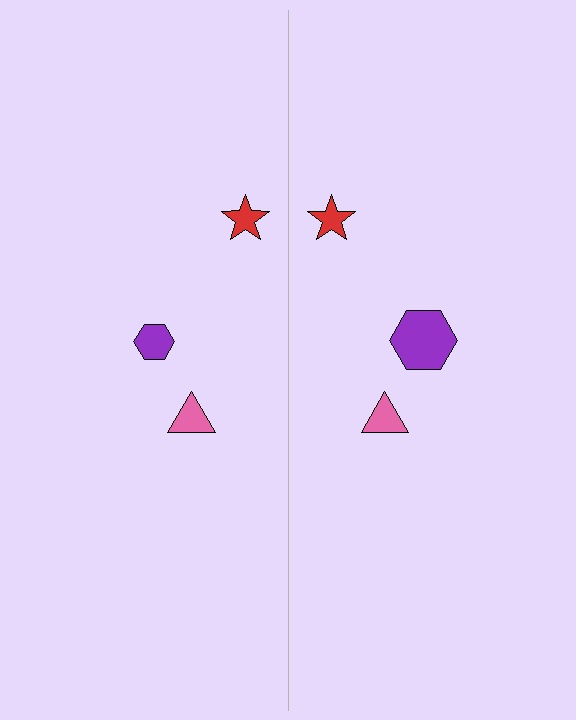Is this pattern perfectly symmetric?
No, the pattern is not perfectly symmetric. The purple hexagon on the right side has a different size than its mirror counterpart.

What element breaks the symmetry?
The purple hexagon on the right side has a different size than its mirror counterpart.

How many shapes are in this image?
There are 6 shapes in this image.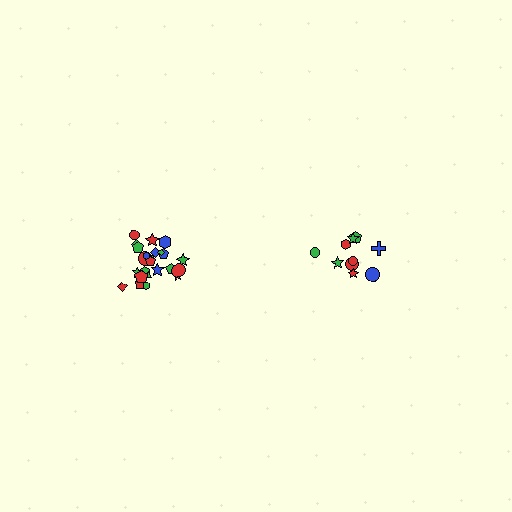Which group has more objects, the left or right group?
The left group.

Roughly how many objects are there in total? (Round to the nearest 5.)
Roughly 35 objects in total.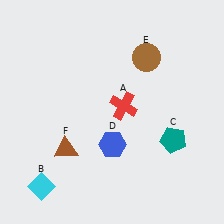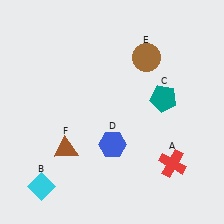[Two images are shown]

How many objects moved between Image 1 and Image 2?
2 objects moved between the two images.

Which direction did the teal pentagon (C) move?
The teal pentagon (C) moved up.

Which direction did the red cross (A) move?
The red cross (A) moved down.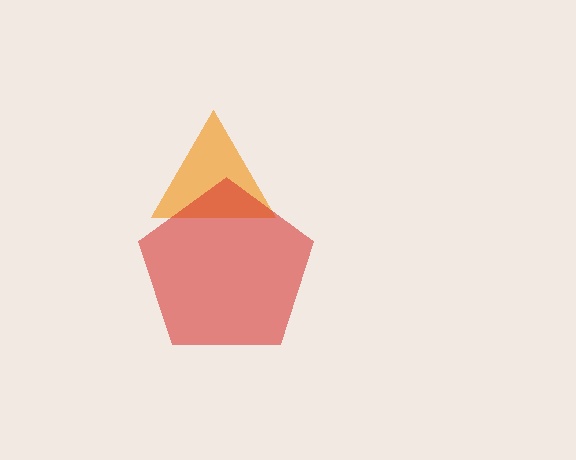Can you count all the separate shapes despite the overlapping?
Yes, there are 2 separate shapes.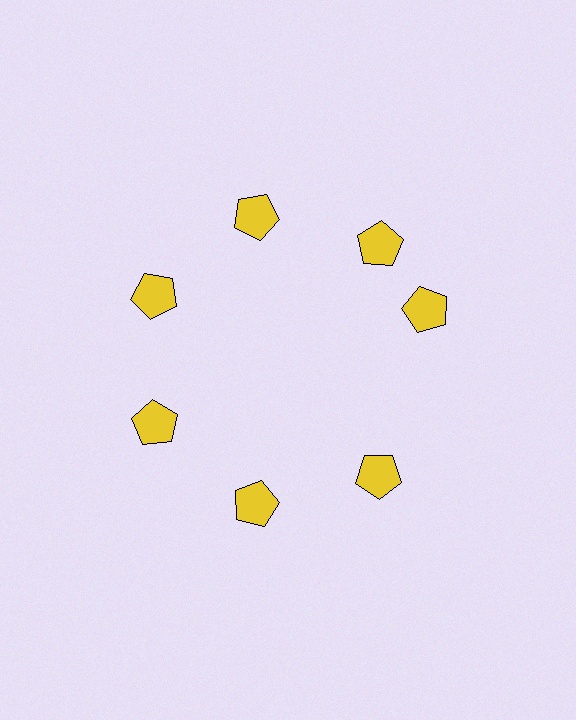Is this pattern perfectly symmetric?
No. The 7 yellow pentagons are arranged in a ring, but one element near the 3 o'clock position is rotated out of alignment along the ring, breaking the 7-fold rotational symmetry.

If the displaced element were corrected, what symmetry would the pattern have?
It would have 7-fold rotational symmetry — the pattern would map onto itself every 51 degrees.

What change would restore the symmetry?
The symmetry would be restored by rotating it back into even spacing with its neighbors so that all 7 pentagons sit at equal angles and equal distance from the center.